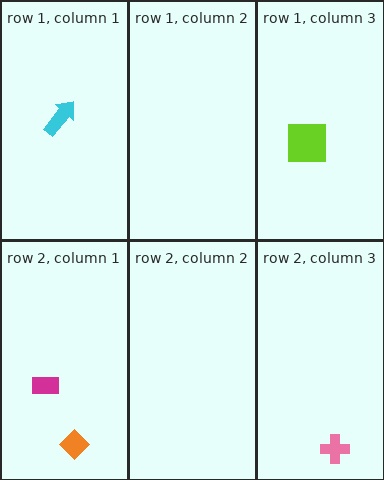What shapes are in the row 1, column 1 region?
The cyan arrow.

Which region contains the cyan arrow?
The row 1, column 1 region.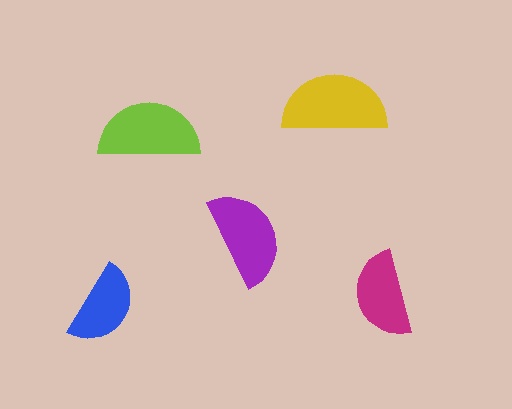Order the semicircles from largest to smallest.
the yellow one, the lime one, the purple one, the magenta one, the blue one.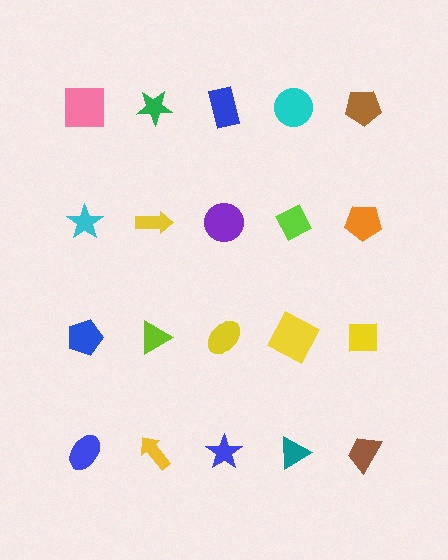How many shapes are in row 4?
5 shapes.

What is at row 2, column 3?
A purple circle.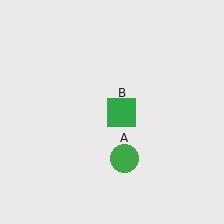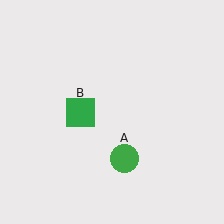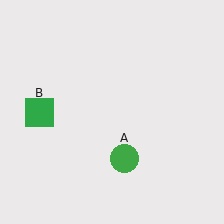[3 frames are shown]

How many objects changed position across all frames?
1 object changed position: green square (object B).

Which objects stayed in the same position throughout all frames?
Green circle (object A) remained stationary.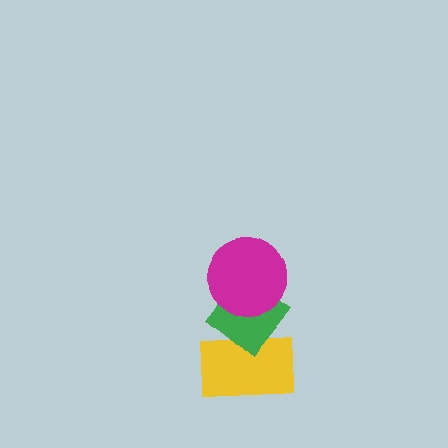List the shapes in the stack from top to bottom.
From top to bottom: the magenta circle, the green diamond, the yellow rectangle.